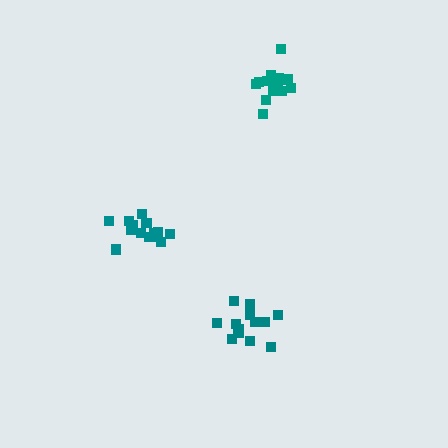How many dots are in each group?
Group 1: 15 dots, Group 2: 14 dots, Group 3: 15 dots (44 total).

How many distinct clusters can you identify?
There are 3 distinct clusters.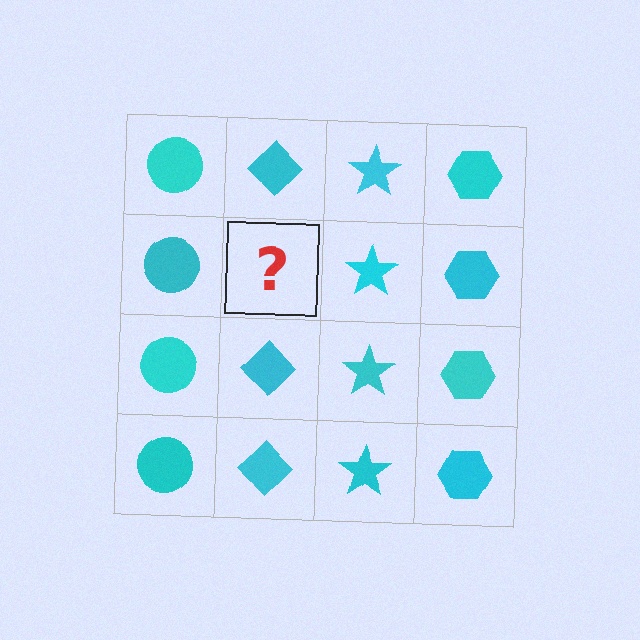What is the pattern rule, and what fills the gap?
The rule is that each column has a consistent shape. The gap should be filled with a cyan diamond.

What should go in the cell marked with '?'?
The missing cell should contain a cyan diamond.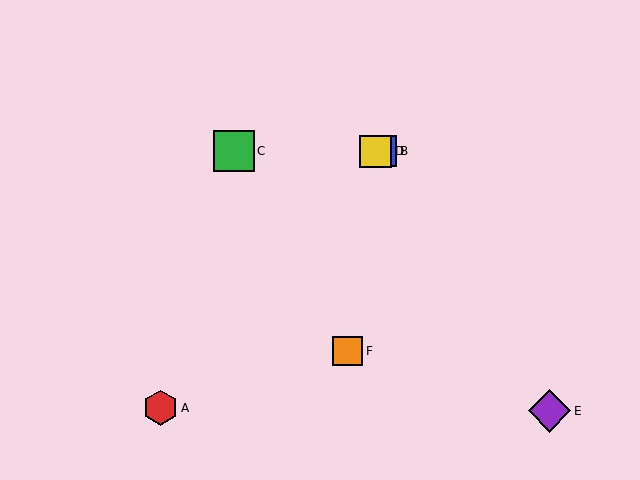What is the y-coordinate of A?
Object A is at y≈408.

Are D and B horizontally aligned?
Yes, both are at y≈151.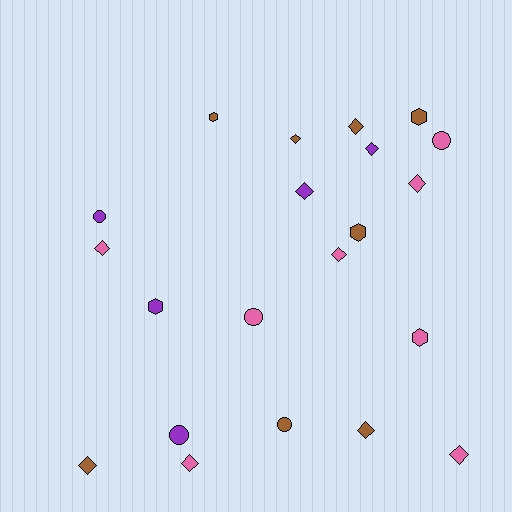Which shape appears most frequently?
Diamond, with 11 objects.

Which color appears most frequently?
Pink, with 8 objects.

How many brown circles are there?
There is 1 brown circle.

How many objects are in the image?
There are 21 objects.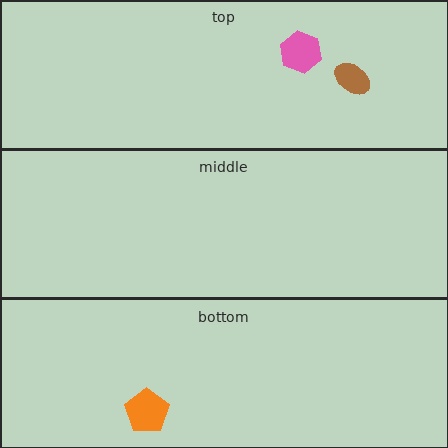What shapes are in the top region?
The pink hexagon, the brown ellipse.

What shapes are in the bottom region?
The orange pentagon.